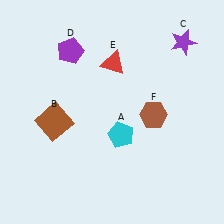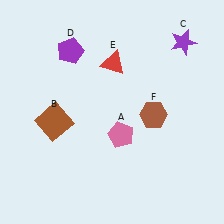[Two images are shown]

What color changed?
The pentagon (A) changed from cyan in Image 1 to pink in Image 2.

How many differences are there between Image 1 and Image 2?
There is 1 difference between the two images.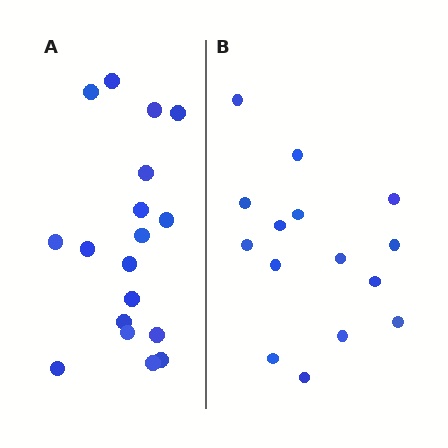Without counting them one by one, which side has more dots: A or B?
Region A (the left region) has more dots.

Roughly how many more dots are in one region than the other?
Region A has just a few more — roughly 2 or 3 more dots than region B.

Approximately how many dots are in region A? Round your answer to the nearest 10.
About 20 dots. (The exact count is 18, which rounds to 20.)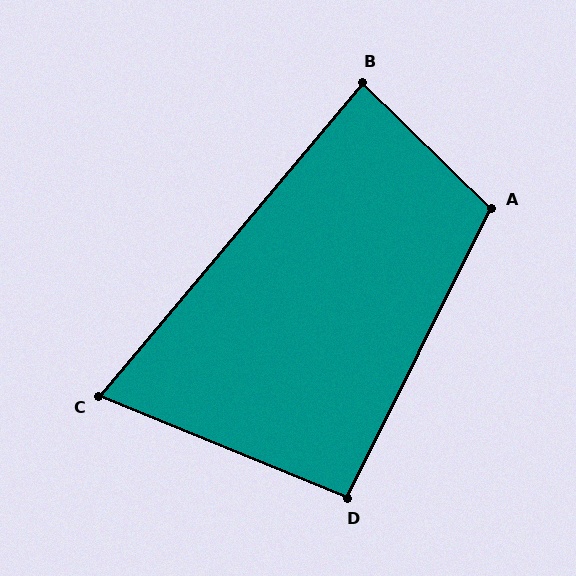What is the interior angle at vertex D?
Approximately 94 degrees (approximately right).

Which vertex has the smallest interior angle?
C, at approximately 72 degrees.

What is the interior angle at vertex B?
Approximately 86 degrees (approximately right).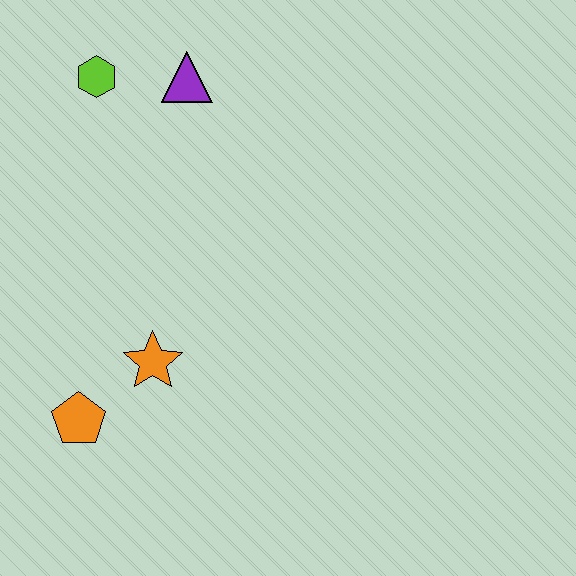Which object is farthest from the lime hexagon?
The orange pentagon is farthest from the lime hexagon.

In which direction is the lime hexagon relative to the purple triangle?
The lime hexagon is to the left of the purple triangle.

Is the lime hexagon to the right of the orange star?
No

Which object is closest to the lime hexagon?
The purple triangle is closest to the lime hexagon.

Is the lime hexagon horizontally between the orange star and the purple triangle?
No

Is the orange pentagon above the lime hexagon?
No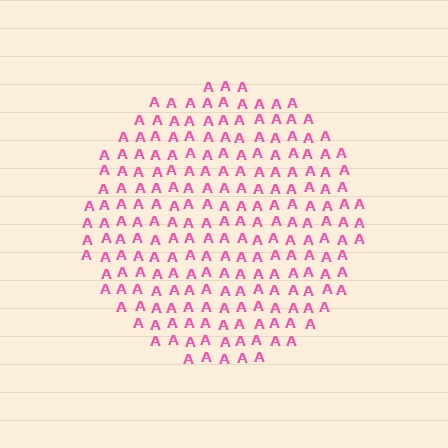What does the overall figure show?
The overall figure shows a circle.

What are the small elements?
The small elements are letter A's.